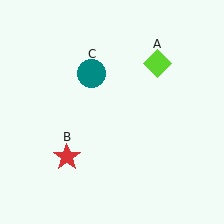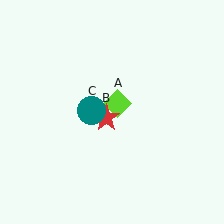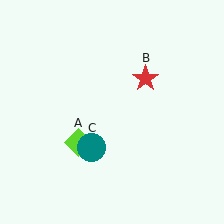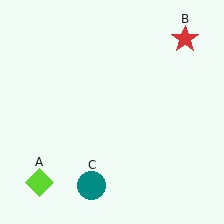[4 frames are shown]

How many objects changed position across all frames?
3 objects changed position: lime diamond (object A), red star (object B), teal circle (object C).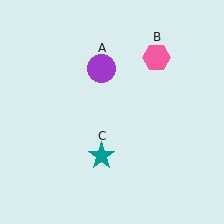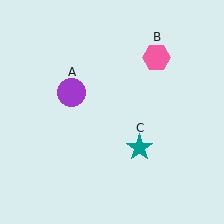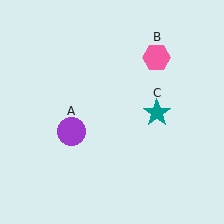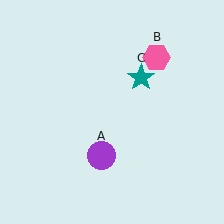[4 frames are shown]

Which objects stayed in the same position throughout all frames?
Pink hexagon (object B) remained stationary.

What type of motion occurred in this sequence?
The purple circle (object A), teal star (object C) rotated counterclockwise around the center of the scene.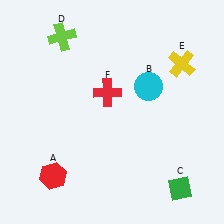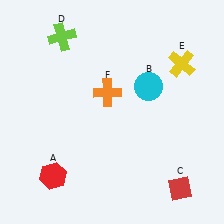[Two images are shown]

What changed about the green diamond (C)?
In Image 1, C is green. In Image 2, it changed to red.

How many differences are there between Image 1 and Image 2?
There are 2 differences between the two images.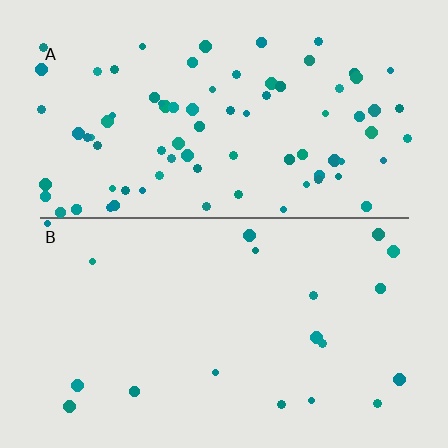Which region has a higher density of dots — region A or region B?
A (the top).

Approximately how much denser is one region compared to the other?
Approximately 4.2× — region A over region B.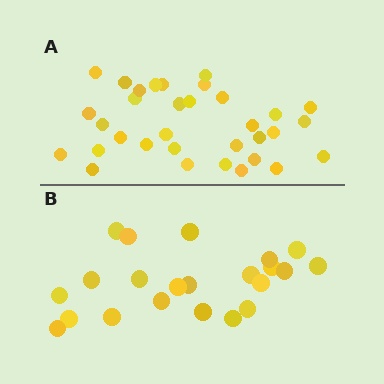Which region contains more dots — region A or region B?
Region A (the top region) has more dots.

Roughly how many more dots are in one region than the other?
Region A has roughly 12 or so more dots than region B.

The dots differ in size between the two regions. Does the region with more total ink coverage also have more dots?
No. Region B has more total ink coverage because its dots are larger, but region A actually contains more individual dots. Total area can be misleading — the number of items is what matters here.